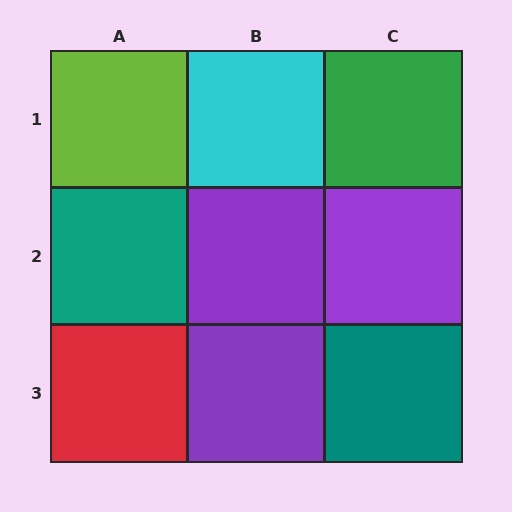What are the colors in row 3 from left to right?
Red, purple, teal.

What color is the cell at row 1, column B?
Cyan.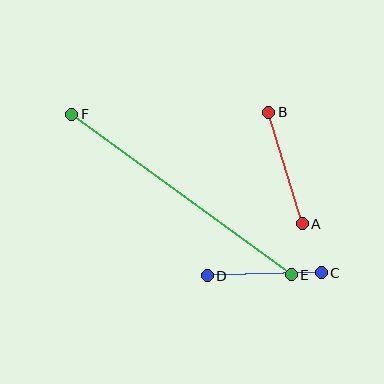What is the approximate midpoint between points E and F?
The midpoint is at approximately (182, 195) pixels.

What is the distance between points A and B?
The distance is approximately 117 pixels.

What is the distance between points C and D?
The distance is approximately 114 pixels.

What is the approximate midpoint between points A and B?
The midpoint is at approximately (286, 168) pixels.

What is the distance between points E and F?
The distance is approximately 272 pixels.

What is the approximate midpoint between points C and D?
The midpoint is at approximately (264, 274) pixels.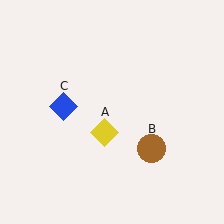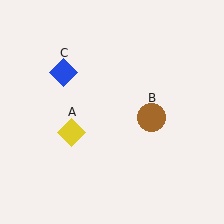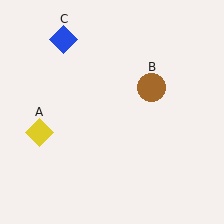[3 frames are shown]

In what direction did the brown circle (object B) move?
The brown circle (object B) moved up.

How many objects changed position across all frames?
3 objects changed position: yellow diamond (object A), brown circle (object B), blue diamond (object C).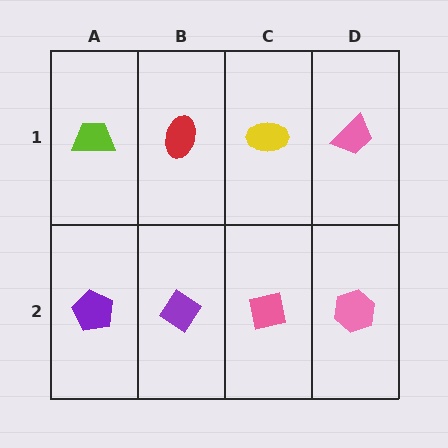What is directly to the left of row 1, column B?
A lime trapezoid.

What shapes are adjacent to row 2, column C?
A yellow ellipse (row 1, column C), a purple diamond (row 2, column B), a pink hexagon (row 2, column D).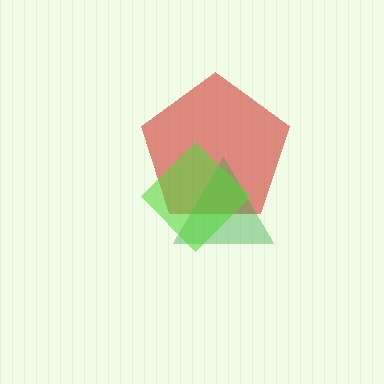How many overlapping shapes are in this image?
There are 3 overlapping shapes in the image.